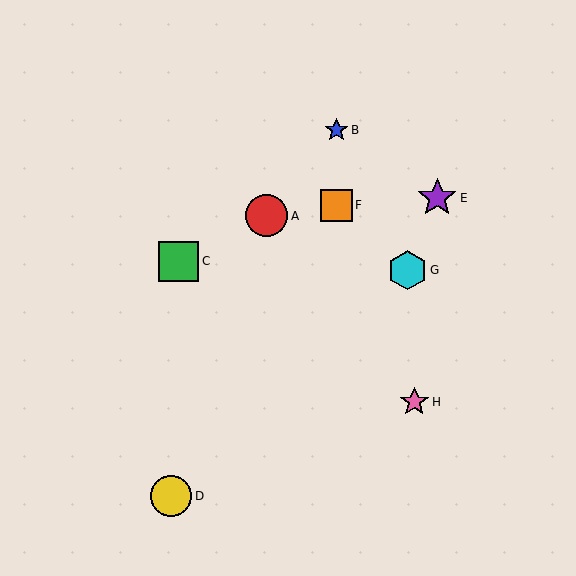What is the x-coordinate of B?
Object B is at x≈336.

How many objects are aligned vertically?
2 objects (B, F) are aligned vertically.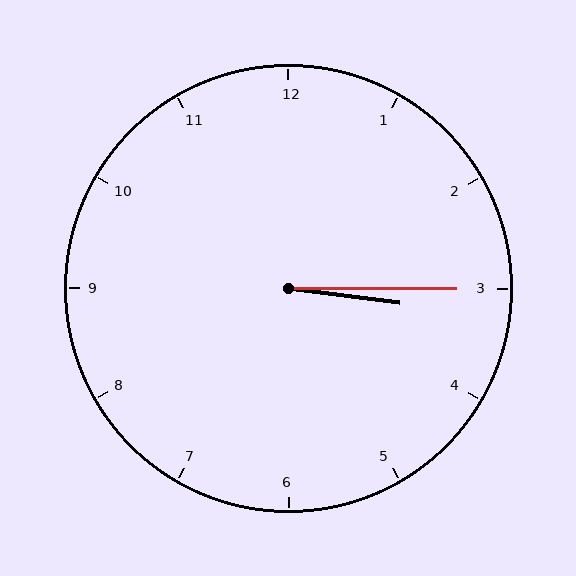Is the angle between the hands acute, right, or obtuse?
It is acute.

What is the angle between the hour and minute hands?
Approximately 8 degrees.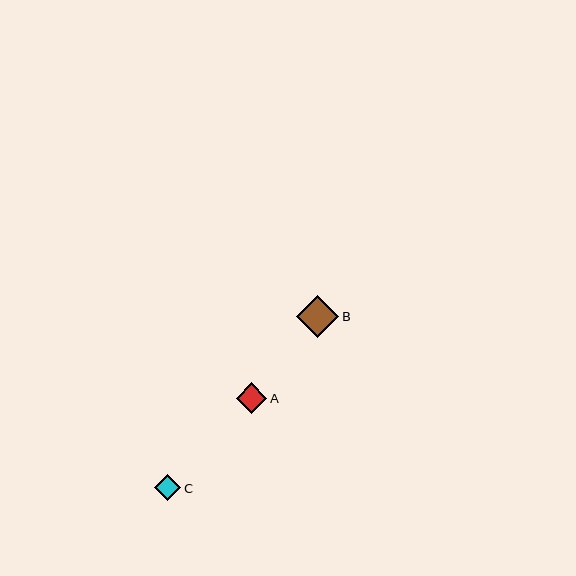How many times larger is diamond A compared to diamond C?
Diamond A is approximately 1.2 times the size of diamond C.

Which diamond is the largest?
Diamond B is the largest with a size of approximately 42 pixels.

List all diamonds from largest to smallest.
From largest to smallest: B, A, C.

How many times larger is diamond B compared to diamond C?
Diamond B is approximately 1.6 times the size of diamond C.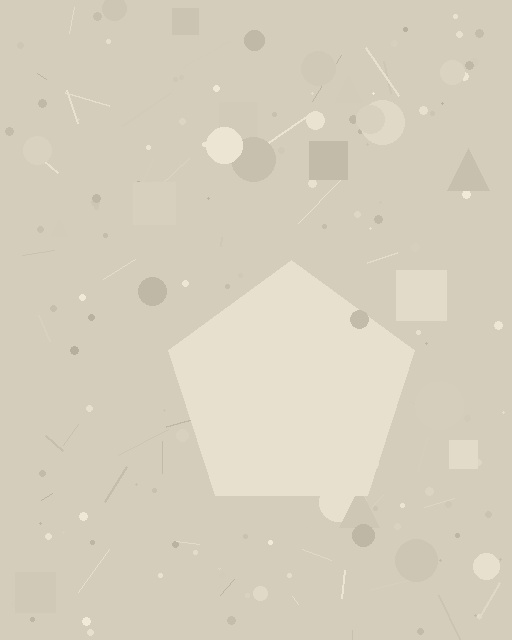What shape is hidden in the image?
A pentagon is hidden in the image.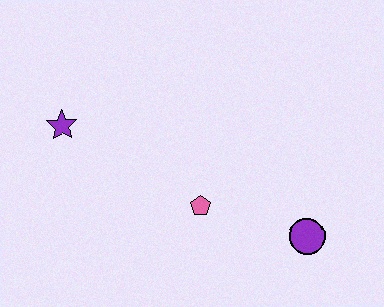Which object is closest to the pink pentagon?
The purple circle is closest to the pink pentagon.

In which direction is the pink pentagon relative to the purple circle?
The pink pentagon is to the left of the purple circle.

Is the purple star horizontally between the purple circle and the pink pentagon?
No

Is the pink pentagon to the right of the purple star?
Yes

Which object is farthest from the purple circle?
The purple star is farthest from the purple circle.